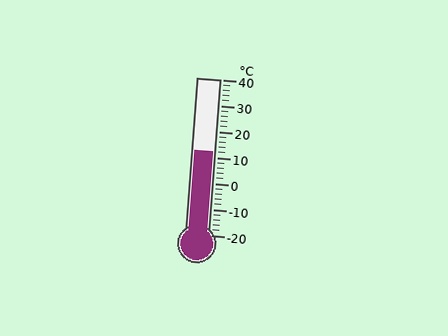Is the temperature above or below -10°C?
The temperature is above -10°C.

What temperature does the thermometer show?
The thermometer shows approximately 12°C.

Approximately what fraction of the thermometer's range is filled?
The thermometer is filled to approximately 55% of its range.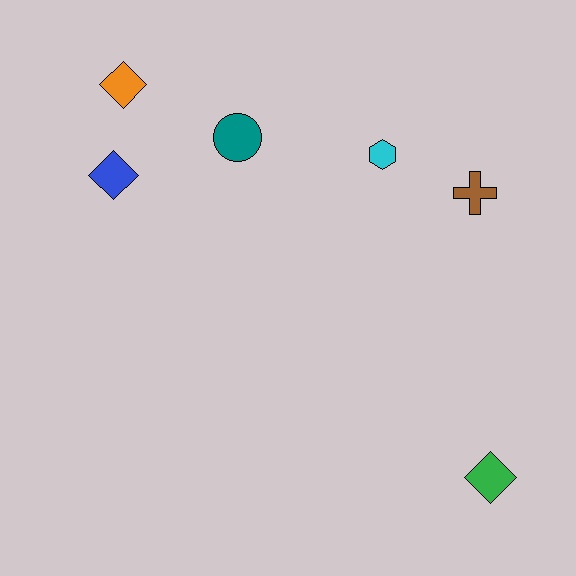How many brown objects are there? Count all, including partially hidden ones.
There is 1 brown object.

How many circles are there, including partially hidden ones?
There is 1 circle.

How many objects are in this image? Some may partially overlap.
There are 6 objects.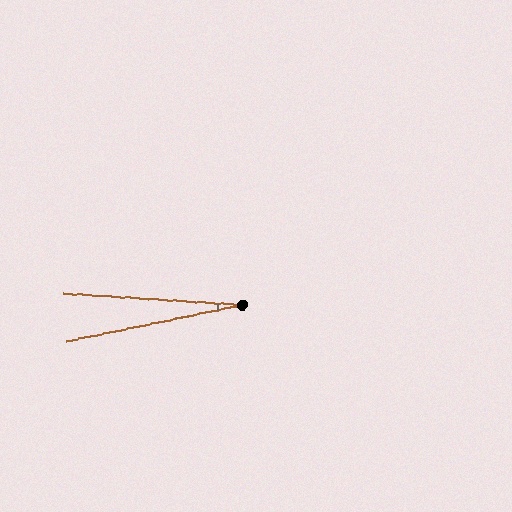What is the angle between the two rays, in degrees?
Approximately 15 degrees.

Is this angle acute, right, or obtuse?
It is acute.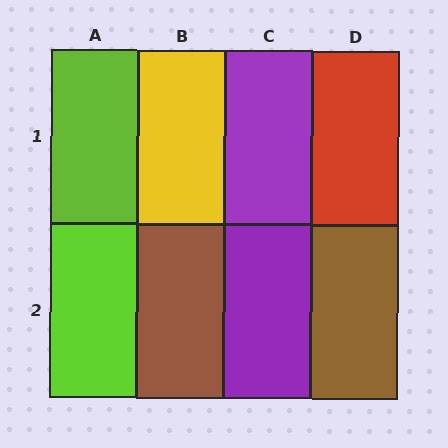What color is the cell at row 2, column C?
Purple.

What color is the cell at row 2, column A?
Lime.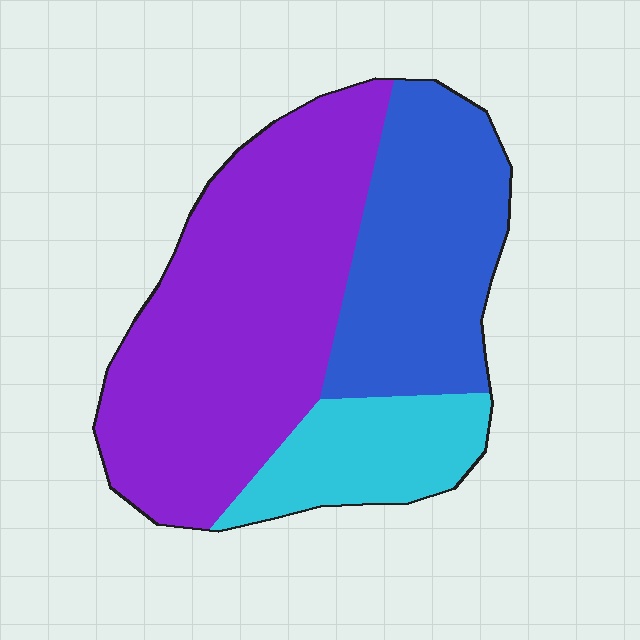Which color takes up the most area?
Purple, at roughly 55%.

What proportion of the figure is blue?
Blue covers about 30% of the figure.